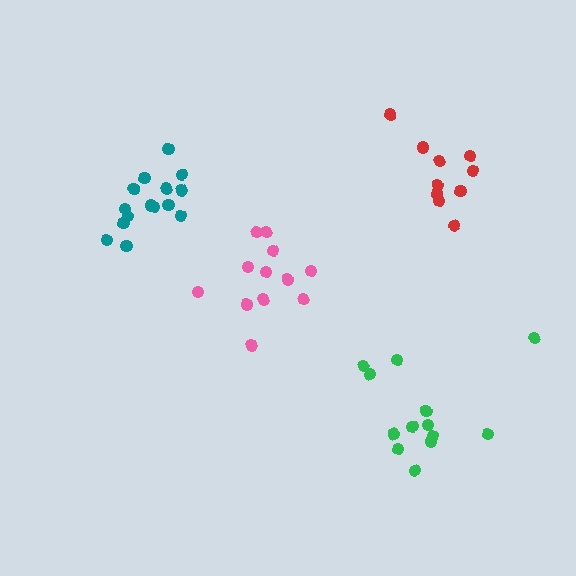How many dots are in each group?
Group 1: 11 dots, Group 2: 12 dots, Group 3: 15 dots, Group 4: 13 dots (51 total).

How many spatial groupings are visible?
There are 4 spatial groupings.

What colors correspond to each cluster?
The clusters are colored: red, pink, teal, green.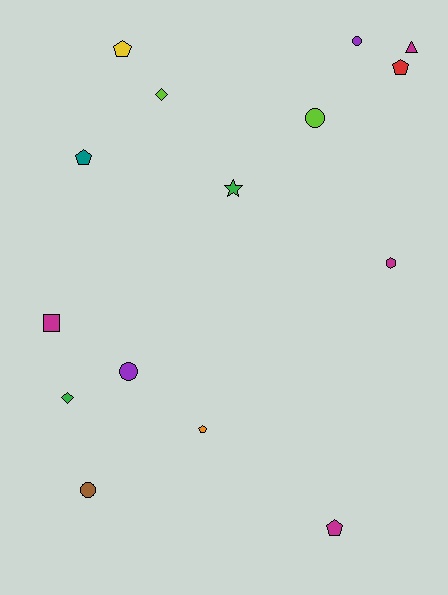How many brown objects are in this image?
There is 1 brown object.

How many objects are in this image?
There are 15 objects.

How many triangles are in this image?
There is 1 triangle.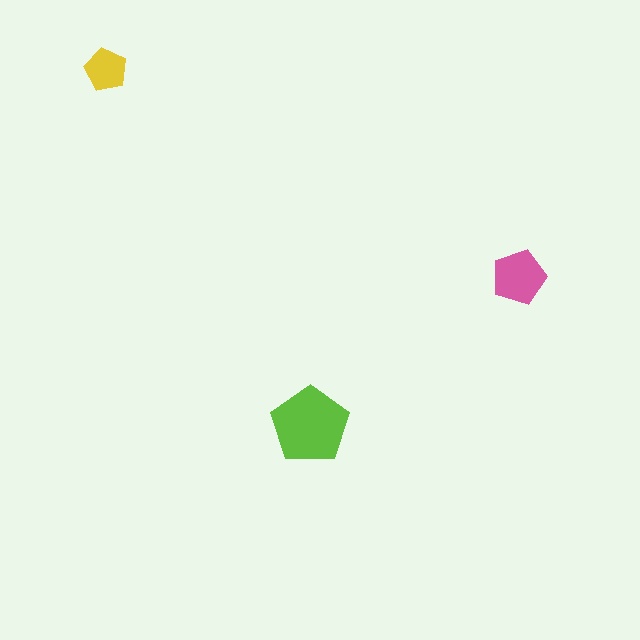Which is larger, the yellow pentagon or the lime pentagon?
The lime one.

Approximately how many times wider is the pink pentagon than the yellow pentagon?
About 1.5 times wider.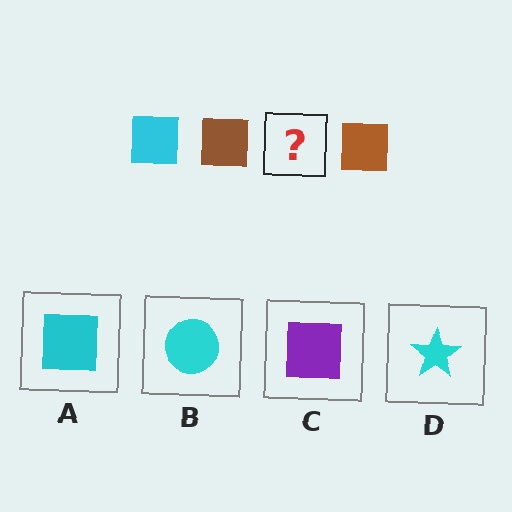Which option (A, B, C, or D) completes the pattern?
A.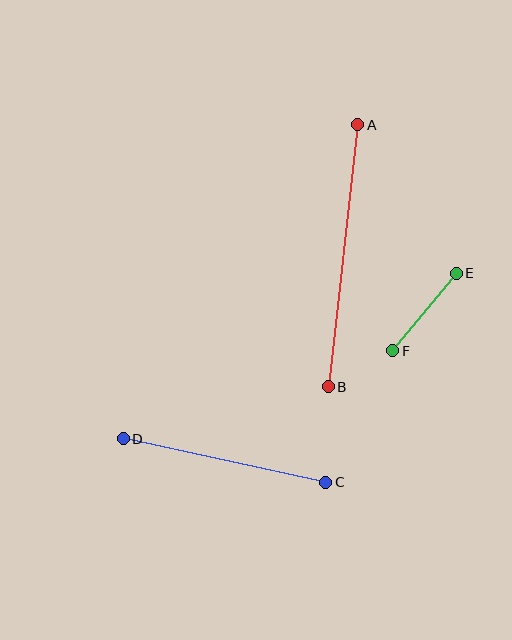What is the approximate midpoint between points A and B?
The midpoint is at approximately (343, 256) pixels.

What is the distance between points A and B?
The distance is approximately 264 pixels.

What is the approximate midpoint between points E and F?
The midpoint is at approximately (424, 312) pixels.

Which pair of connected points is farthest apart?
Points A and B are farthest apart.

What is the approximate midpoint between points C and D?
The midpoint is at approximately (225, 461) pixels.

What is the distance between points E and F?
The distance is approximately 100 pixels.